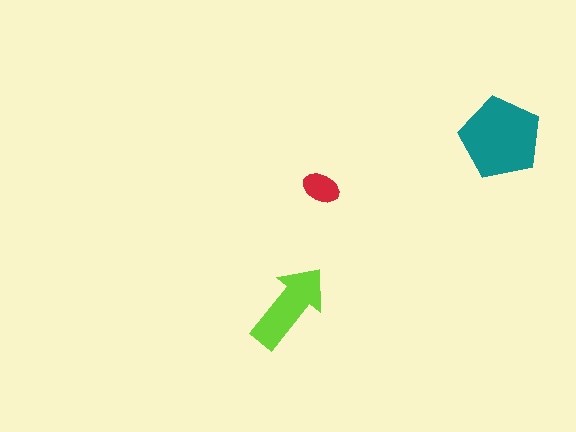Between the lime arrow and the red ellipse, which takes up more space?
The lime arrow.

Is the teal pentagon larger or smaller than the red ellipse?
Larger.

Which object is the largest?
The teal pentagon.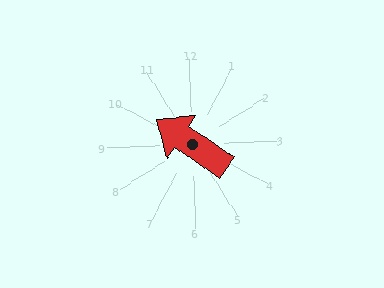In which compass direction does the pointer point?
Northwest.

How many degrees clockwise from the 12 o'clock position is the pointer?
Approximately 306 degrees.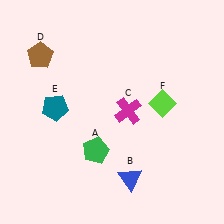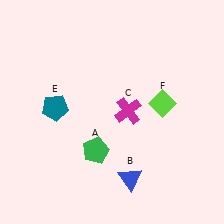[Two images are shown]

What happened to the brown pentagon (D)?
The brown pentagon (D) was removed in Image 2. It was in the top-left area of Image 1.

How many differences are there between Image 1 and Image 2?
There is 1 difference between the two images.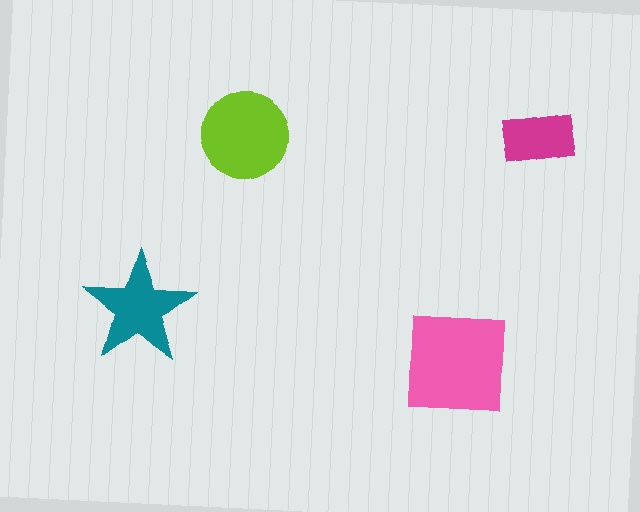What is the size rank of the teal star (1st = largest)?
3rd.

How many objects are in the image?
There are 4 objects in the image.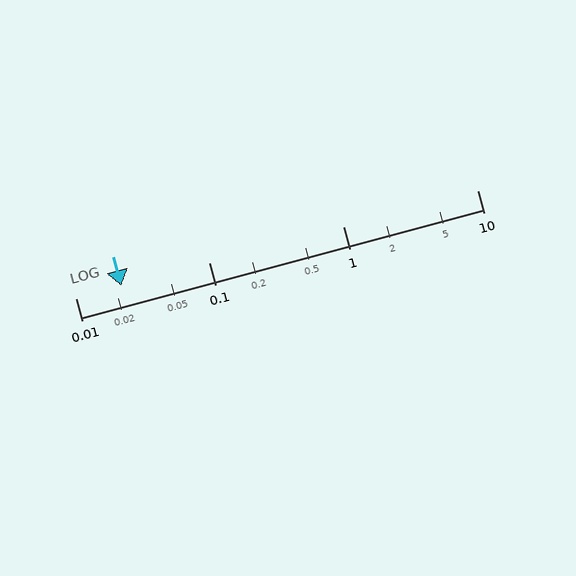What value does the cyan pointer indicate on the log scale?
The pointer indicates approximately 0.022.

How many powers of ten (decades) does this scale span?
The scale spans 3 decades, from 0.01 to 10.